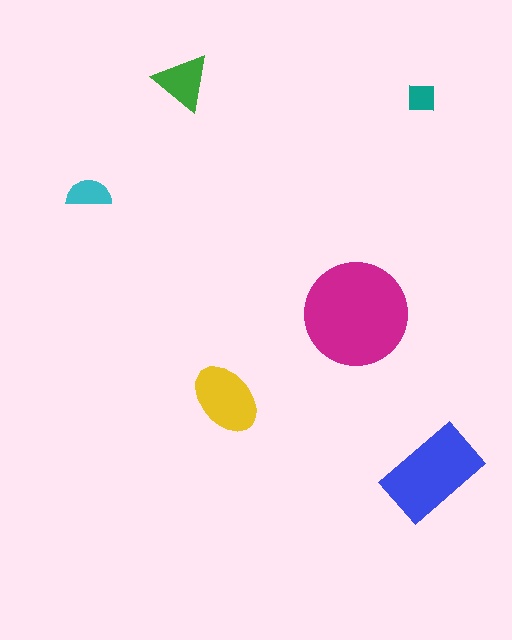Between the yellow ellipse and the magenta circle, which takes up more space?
The magenta circle.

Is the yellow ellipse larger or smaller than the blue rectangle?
Smaller.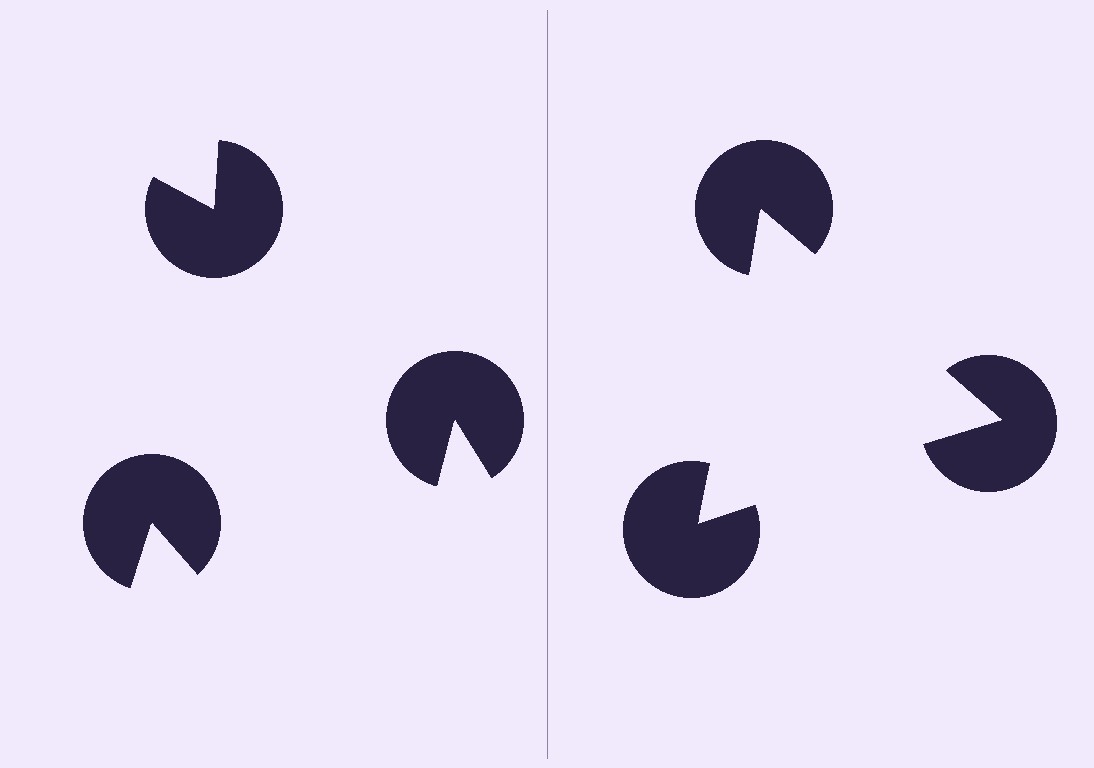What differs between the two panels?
The pac-man discs are positioned identically on both sides; only the wedge orientations differ. On the right they align to a triangle; on the left they are misaligned.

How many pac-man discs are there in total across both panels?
6 — 3 on each side.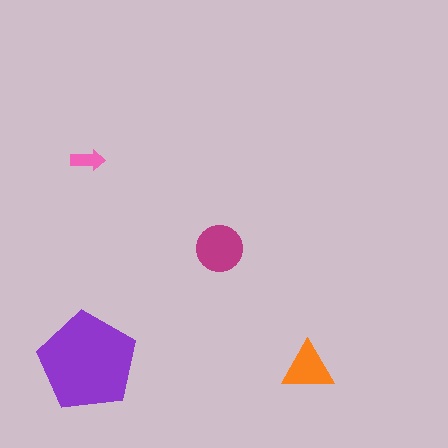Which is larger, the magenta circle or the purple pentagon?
The purple pentagon.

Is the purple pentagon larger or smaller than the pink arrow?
Larger.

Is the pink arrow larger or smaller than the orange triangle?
Smaller.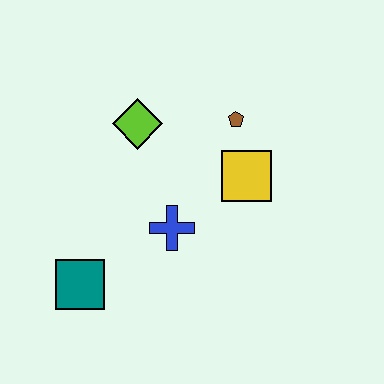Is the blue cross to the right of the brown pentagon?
No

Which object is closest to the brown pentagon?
The yellow square is closest to the brown pentagon.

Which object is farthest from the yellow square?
The teal square is farthest from the yellow square.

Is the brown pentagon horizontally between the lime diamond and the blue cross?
No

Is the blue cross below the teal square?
No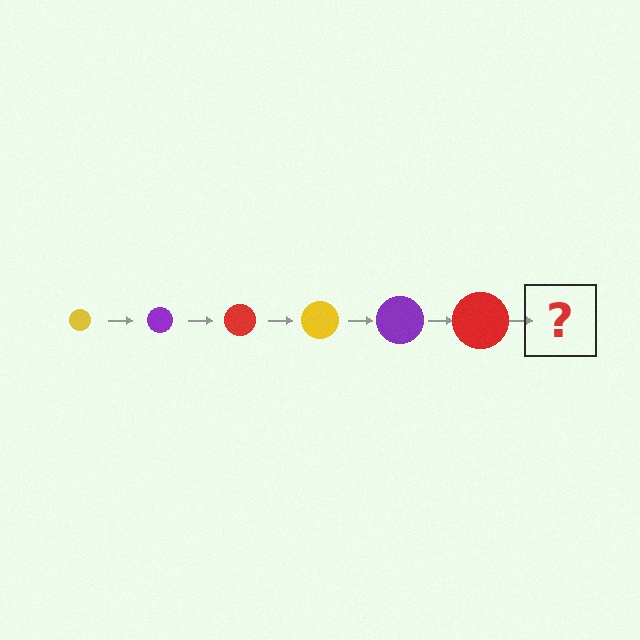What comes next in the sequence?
The next element should be a yellow circle, larger than the previous one.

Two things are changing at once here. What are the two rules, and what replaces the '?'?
The two rules are that the circle grows larger each step and the color cycles through yellow, purple, and red. The '?' should be a yellow circle, larger than the previous one.